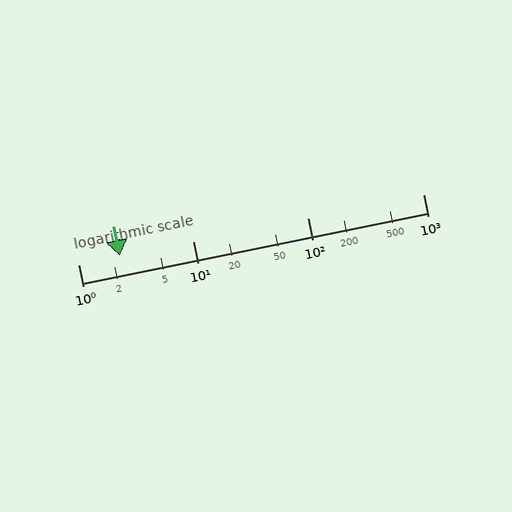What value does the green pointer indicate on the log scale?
The pointer indicates approximately 2.3.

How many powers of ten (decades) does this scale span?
The scale spans 3 decades, from 1 to 1000.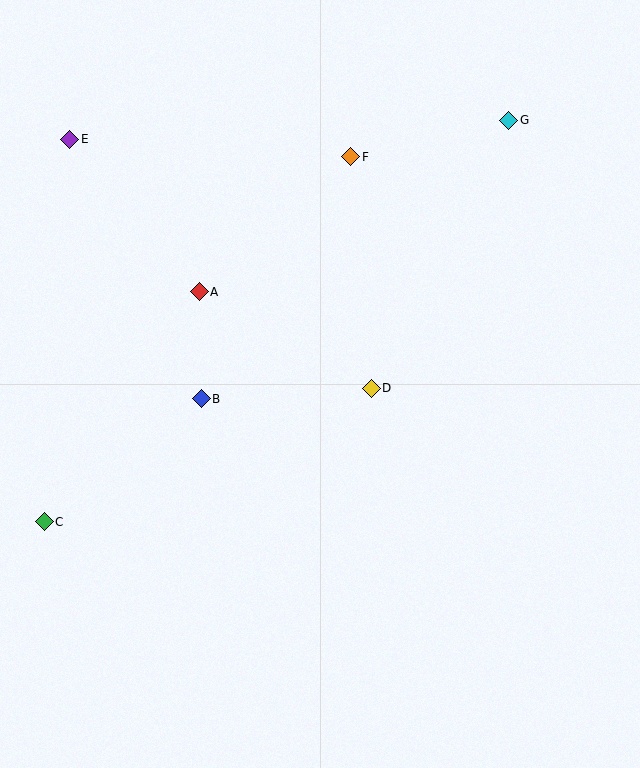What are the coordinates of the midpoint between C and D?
The midpoint between C and D is at (208, 455).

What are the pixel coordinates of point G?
Point G is at (509, 120).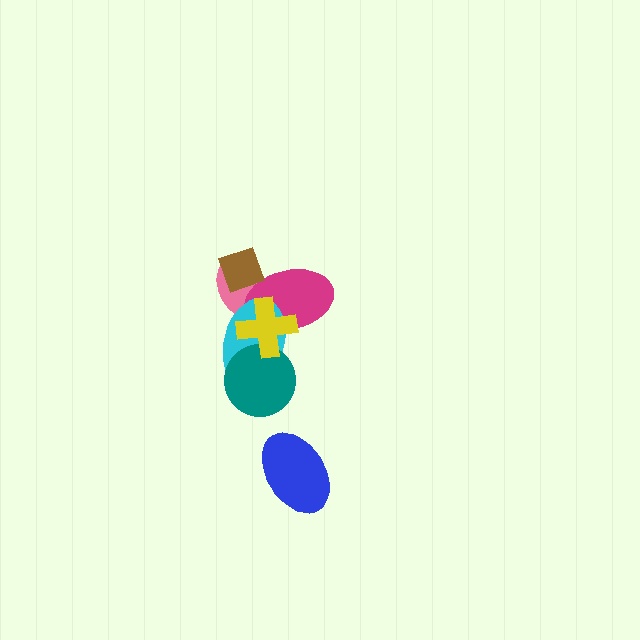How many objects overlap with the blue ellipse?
0 objects overlap with the blue ellipse.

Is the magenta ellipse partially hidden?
Yes, it is partially covered by another shape.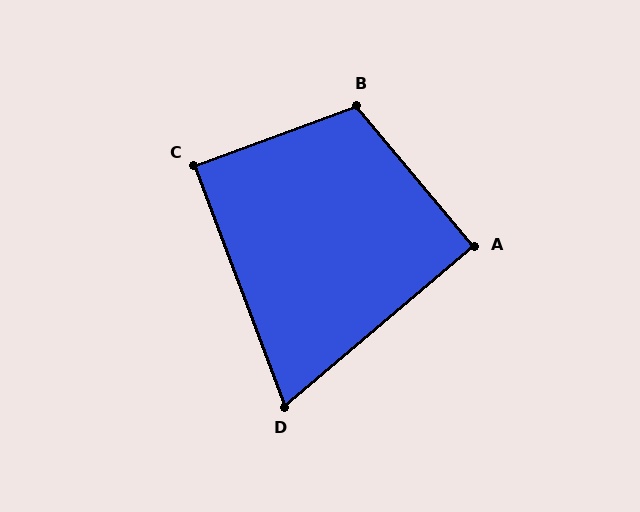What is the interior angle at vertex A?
Approximately 90 degrees (approximately right).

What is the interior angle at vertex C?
Approximately 90 degrees (approximately right).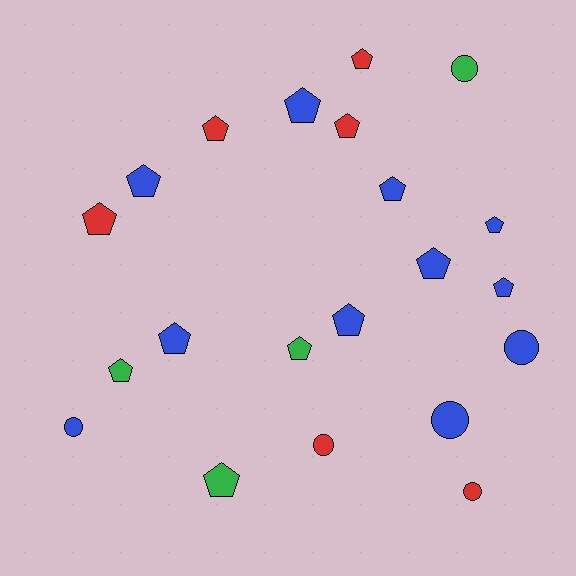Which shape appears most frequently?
Pentagon, with 15 objects.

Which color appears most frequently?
Blue, with 11 objects.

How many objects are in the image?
There are 21 objects.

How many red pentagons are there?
There are 4 red pentagons.